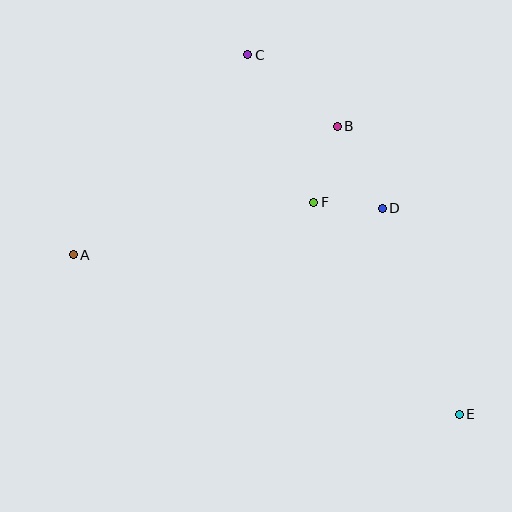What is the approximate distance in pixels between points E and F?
The distance between E and F is approximately 257 pixels.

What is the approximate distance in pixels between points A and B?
The distance between A and B is approximately 294 pixels.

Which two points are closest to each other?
Points D and F are closest to each other.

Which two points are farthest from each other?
Points A and E are farthest from each other.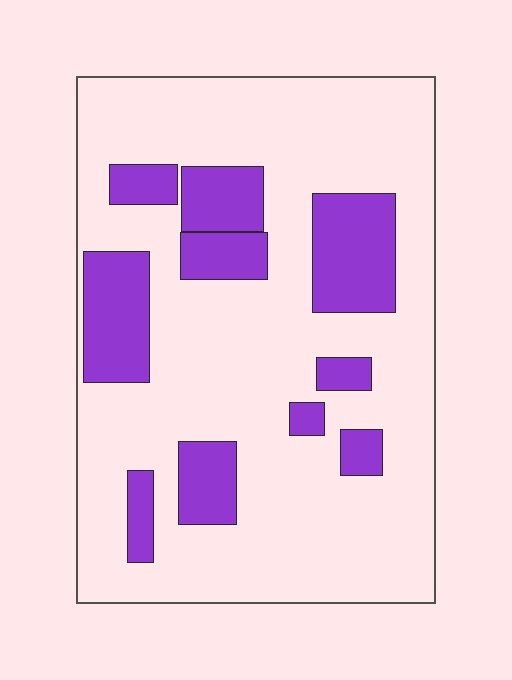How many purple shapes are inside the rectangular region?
10.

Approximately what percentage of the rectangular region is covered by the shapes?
Approximately 25%.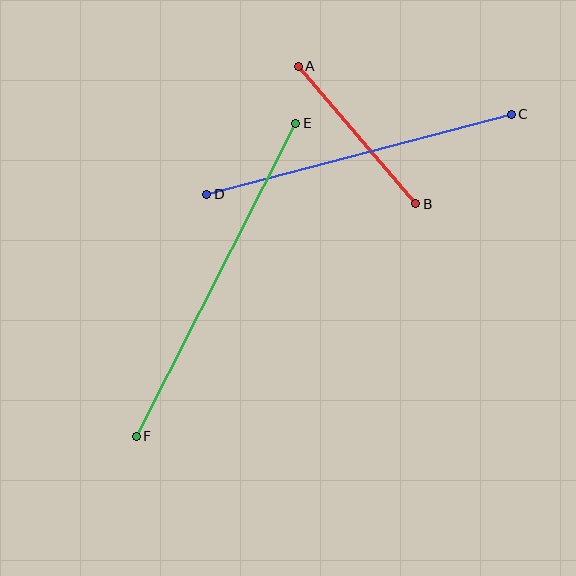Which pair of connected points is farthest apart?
Points E and F are farthest apart.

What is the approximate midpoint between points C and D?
The midpoint is at approximately (359, 154) pixels.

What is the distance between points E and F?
The distance is approximately 351 pixels.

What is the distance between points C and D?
The distance is approximately 315 pixels.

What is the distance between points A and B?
The distance is approximately 181 pixels.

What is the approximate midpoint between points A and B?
The midpoint is at approximately (357, 135) pixels.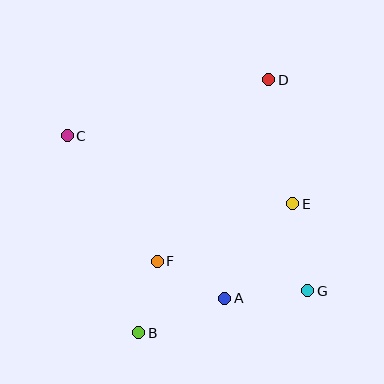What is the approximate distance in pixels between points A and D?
The distance between A and D is approximately 223 pixels.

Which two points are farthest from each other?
Points C and G are farthest from each other.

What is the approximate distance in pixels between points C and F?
The distance between C and F is approximately 155 pixels.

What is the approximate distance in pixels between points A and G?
The distance between A and G is approximately 84 pixels.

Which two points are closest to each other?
Points B and F are closest to each other.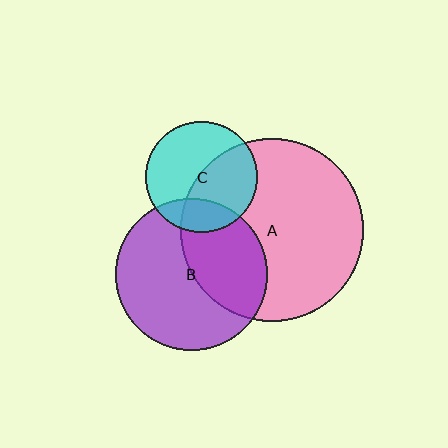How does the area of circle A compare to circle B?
Approximately 1.5 times.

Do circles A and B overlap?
Yes.